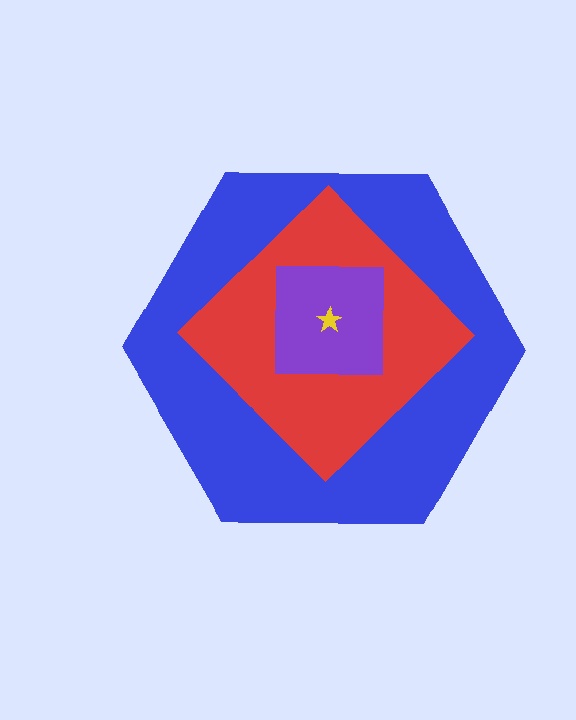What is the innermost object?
The yellow star.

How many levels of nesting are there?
4.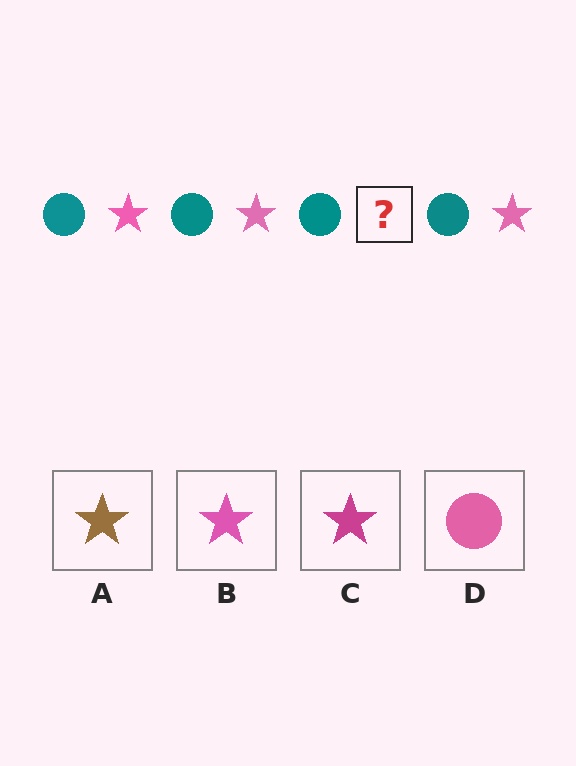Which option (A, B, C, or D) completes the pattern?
B.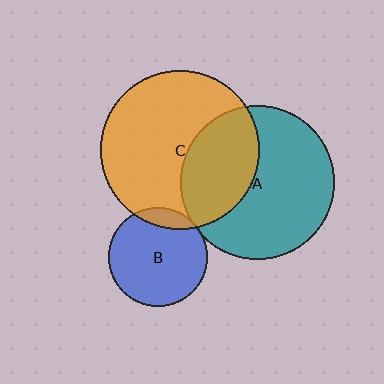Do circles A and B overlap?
Yes.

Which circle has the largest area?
Circle C (orange).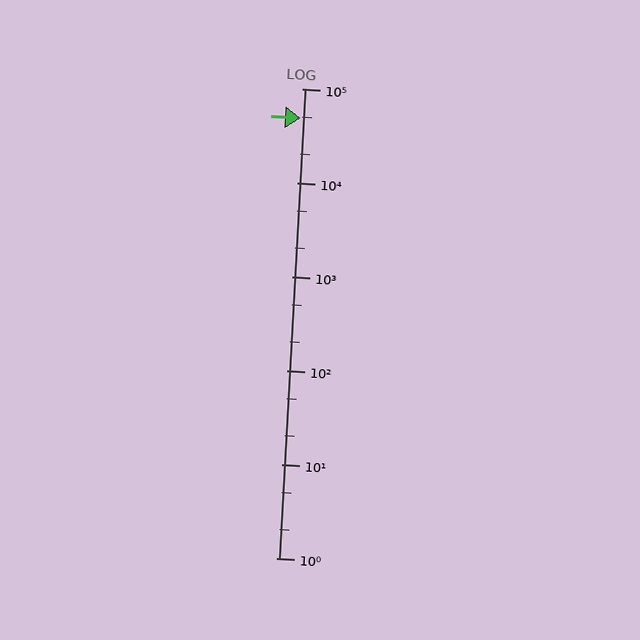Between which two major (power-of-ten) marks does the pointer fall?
The pointer is between 10000 and 100000.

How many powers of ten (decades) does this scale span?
The scale spans 5 decades, from 1 to 100000.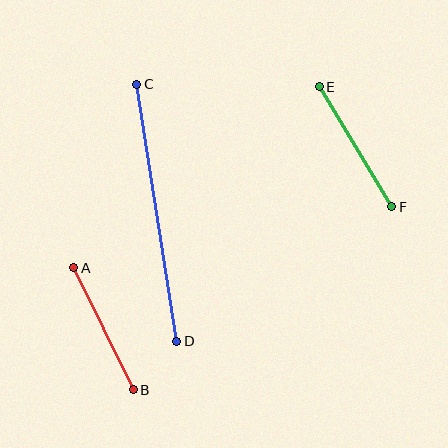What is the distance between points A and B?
The distance is approximately 136 pixels.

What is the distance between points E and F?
The distance is approximately 140 pixels.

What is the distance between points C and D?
The distance is approximately 260 pixels.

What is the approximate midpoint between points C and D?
The midpoint is at approximately (157, 213) pixels.